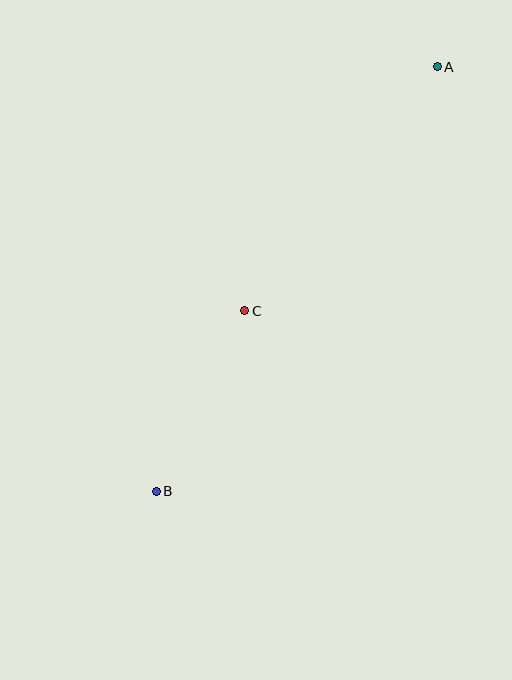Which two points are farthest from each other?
Points A and B are farthest from each other.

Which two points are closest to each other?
Points B and C are closest to each other.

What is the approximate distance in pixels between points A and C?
The distance between A and C is approximately 311 pixels.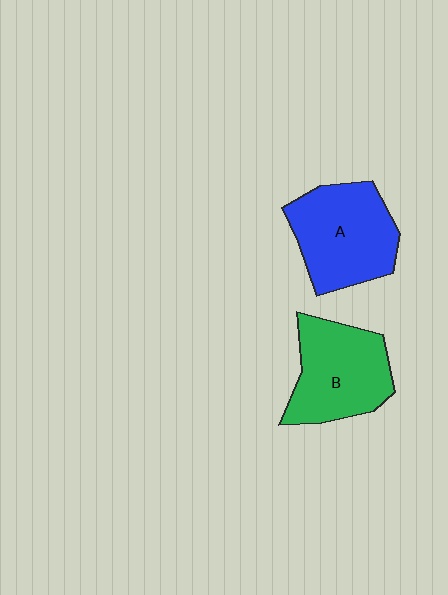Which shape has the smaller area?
Shape B (green).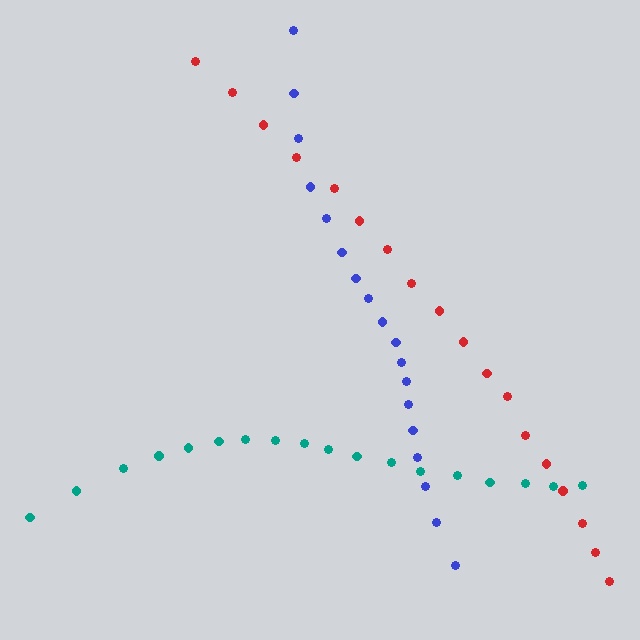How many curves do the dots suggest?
There are 3 distinct paths.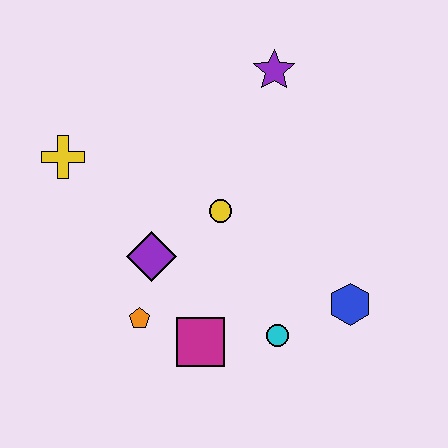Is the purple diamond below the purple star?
Yes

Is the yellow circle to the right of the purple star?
No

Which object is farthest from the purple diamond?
The purple star is farthest from the purple diamond.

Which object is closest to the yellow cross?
The purple diamond is closest to the yellow cross.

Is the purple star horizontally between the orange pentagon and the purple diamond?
No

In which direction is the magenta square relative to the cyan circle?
The magenta square is to the left of the cyan circle.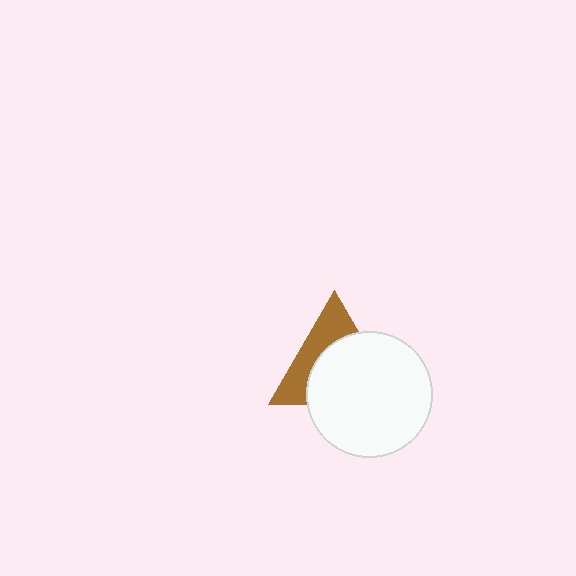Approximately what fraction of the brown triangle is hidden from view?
Roughly 60% of the brown triangle is hidden behind the white circle.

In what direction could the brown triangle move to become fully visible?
The brown triangle could move up. That would shift it out from behind the white circle entirely.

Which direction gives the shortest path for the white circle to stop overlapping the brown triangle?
Moving down gives the shortest separation.